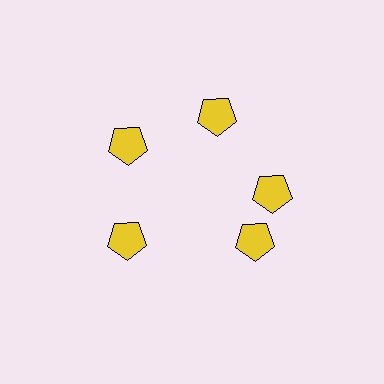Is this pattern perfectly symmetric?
No. The 5 yellow pentagons are arranged in a ring, but one element near the 5 o'clock position is rotated out of alignment along the ring, breaking the 5-fold rotational symmetry.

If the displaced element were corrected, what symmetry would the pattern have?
It would have 5-fold rotational symmetry — the pattern would map onto itself every 72 degrees.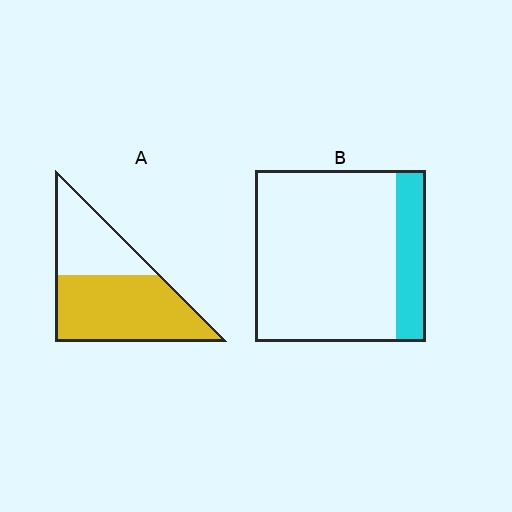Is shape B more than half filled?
No.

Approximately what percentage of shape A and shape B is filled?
A is approximately 65% and B is approximately 20%.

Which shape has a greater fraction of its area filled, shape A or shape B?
Shape A.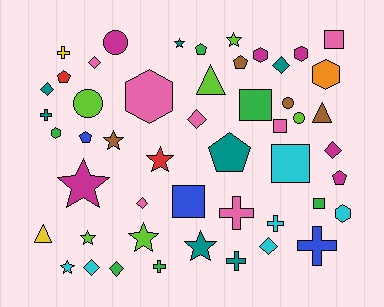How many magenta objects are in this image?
There are 6 magenta objects.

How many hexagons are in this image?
There are 6 hexagons.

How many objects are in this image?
There are 50 objects.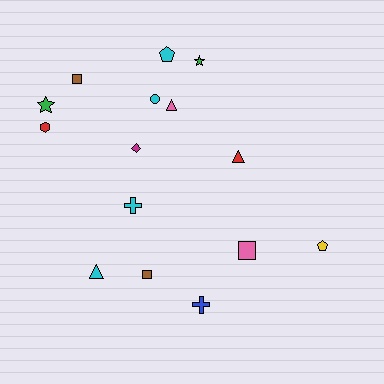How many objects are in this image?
There are 15 objects.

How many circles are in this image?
There is 1 circle.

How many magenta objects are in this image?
There is 1 magenta object.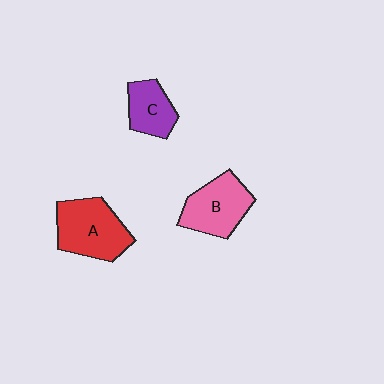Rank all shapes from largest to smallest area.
From largest to smallest: A (red), B (pink), C (purple).